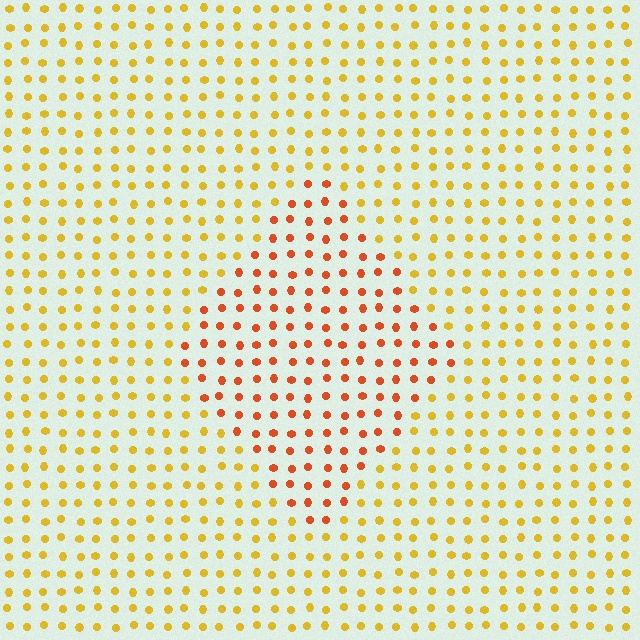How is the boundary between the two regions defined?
The boundary is defined purely by a slight shift in hue (about 35 degrees). Spacing, size, and orientation are identical on both sides.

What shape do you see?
I see a diamond.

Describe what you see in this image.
The image is filled with small yellow elements in a uniform arrangement. A diamond-shaped region is visible where the elements are tinted to a slightly different hue, forming a subtle color boundary.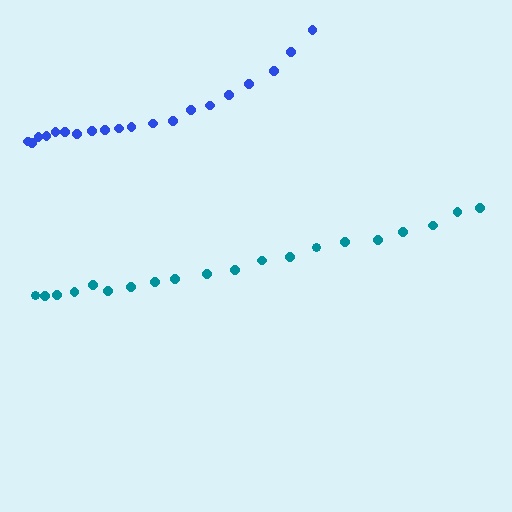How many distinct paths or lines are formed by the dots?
There are 2 distinct paths.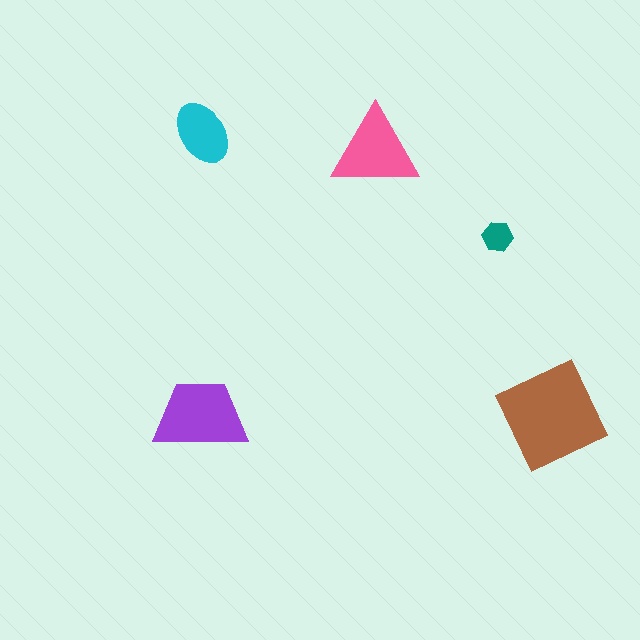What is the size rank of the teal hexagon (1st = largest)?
5th.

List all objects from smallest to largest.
The teal hexagon, the cyan ellipse, the pink triangle, the purple trapezoid, the brown diamond.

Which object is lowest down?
The brown diamond is bottommost.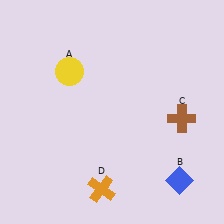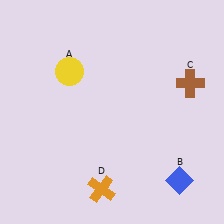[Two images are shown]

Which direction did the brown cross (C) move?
The brown cross (C) moved up.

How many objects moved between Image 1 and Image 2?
1 object moved between the two images.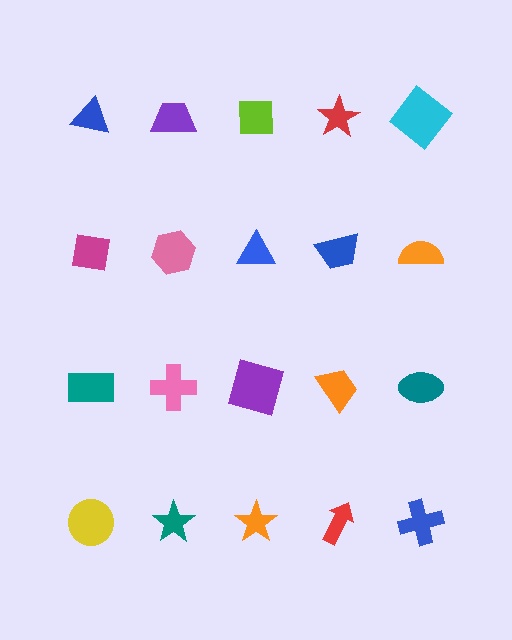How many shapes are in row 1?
5 shapes.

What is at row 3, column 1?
A teal rectangle.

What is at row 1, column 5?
A cyan diamond.